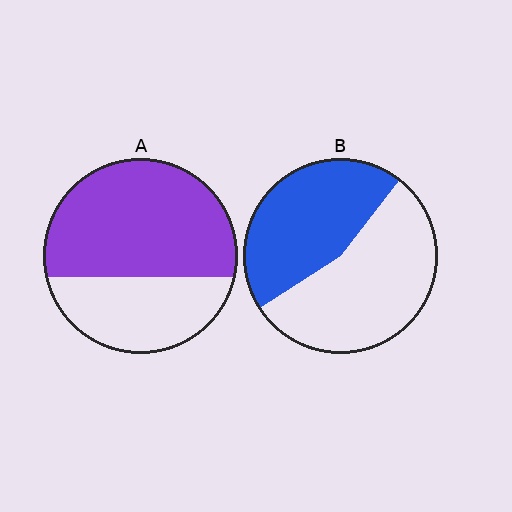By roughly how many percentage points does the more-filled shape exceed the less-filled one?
By roughly 20 percentage points (A over B).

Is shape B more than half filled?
No.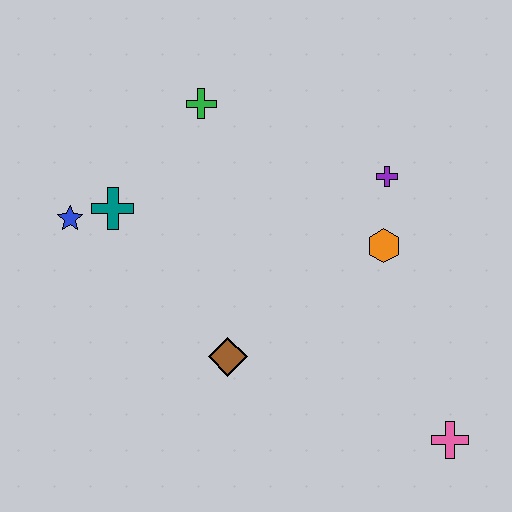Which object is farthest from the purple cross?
The blue star is farthest from the purple cross.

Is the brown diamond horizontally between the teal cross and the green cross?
No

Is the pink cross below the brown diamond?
Yes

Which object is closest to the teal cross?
The blue star is closest to the teal cross.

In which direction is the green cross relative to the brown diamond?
The green cross is above the brown diamond.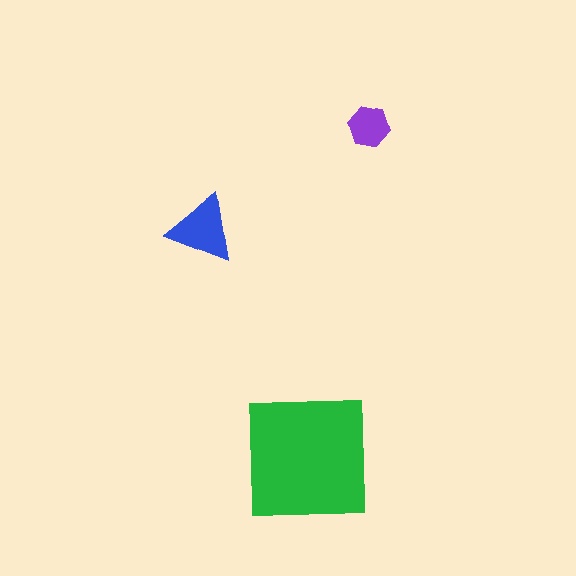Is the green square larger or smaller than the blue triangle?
Larger.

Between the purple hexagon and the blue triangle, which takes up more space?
The blue triangle.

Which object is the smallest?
The purple hexagon.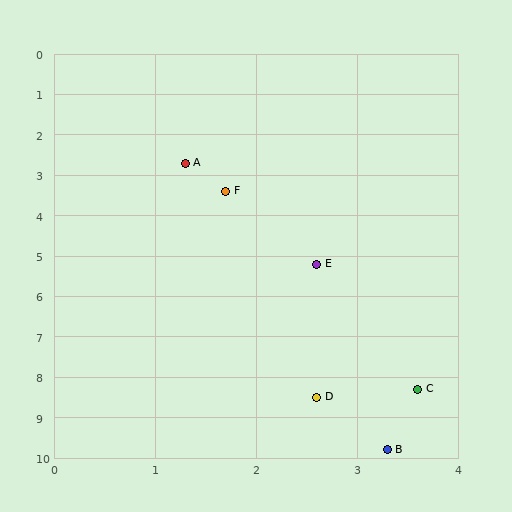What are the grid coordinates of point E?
Point E is at approximately (2.6, 5.2).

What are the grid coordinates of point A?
Point A is at approximately (1.3, 2.7).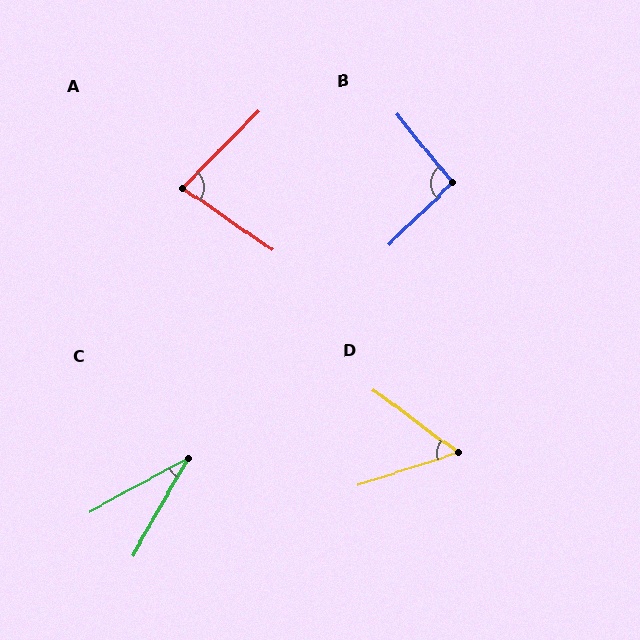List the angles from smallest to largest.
C (32°), D (55°), A (80°), B (95°).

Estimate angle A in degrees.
Approximately 80 degrees.